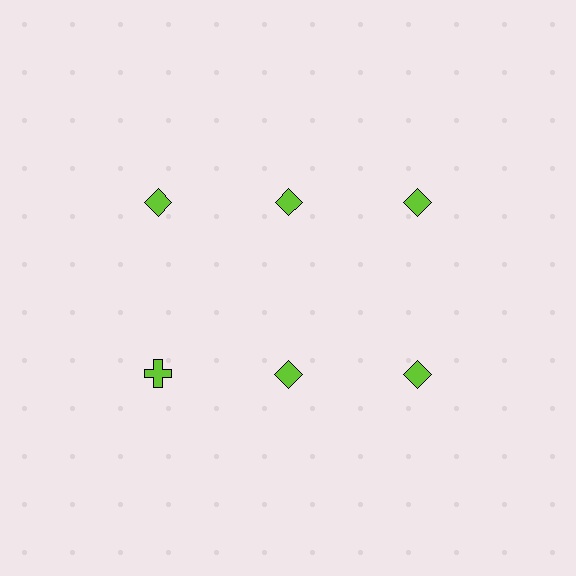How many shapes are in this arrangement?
There are 6 shapes arranged in a grid pattern.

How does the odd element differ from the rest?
It has a different shape: cross instead of diamond.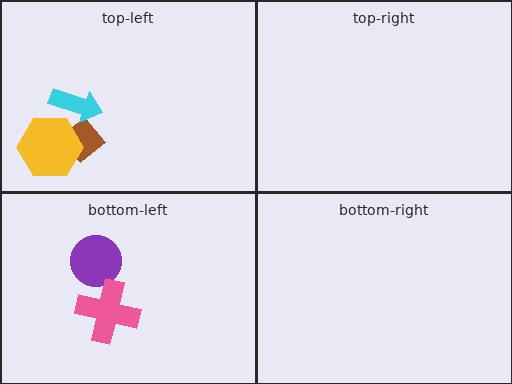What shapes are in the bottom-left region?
The purple circle, the pink cross.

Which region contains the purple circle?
The bottom-left region.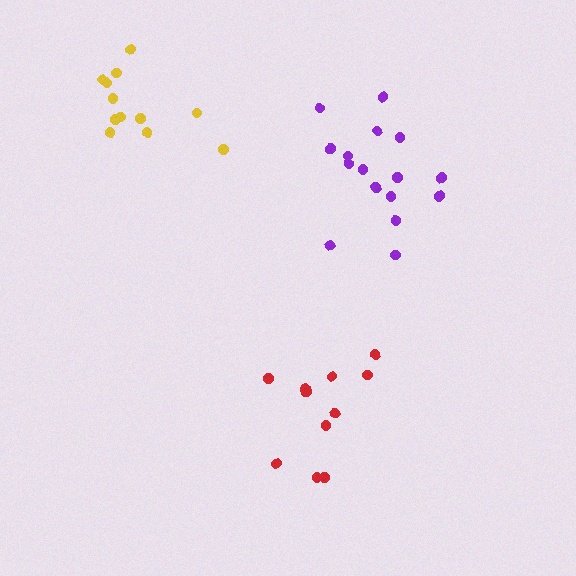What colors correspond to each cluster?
The clusters are colored: purple, red, yellow.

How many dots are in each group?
Group 1: 16 dots, Group 2: 11 dots, Group 3: 12 dots (39 total).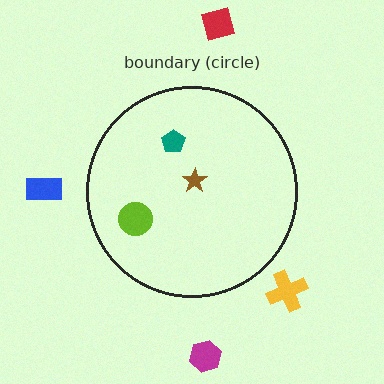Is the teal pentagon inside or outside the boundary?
Inside.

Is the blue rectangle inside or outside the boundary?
Outside.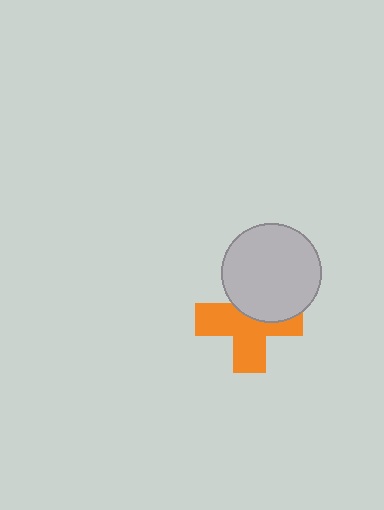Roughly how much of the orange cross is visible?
About half of it is visible (roughly 61%).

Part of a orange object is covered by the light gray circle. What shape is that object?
It is a cross.